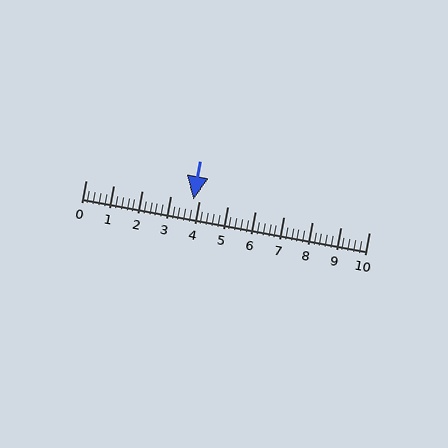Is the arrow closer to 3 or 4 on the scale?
The arrow is closer to 4.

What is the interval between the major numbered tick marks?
The major tick marks are spaced 1 units apart.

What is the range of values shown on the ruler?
The ruler shows values from 0 to 10.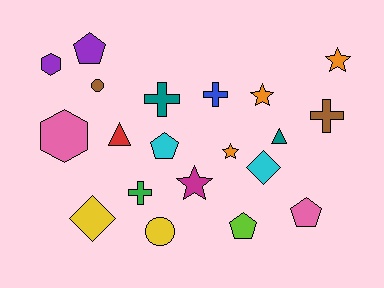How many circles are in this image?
There are 2 circles.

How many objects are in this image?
There are 20 objects.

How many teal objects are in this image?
There are 2 teal objects.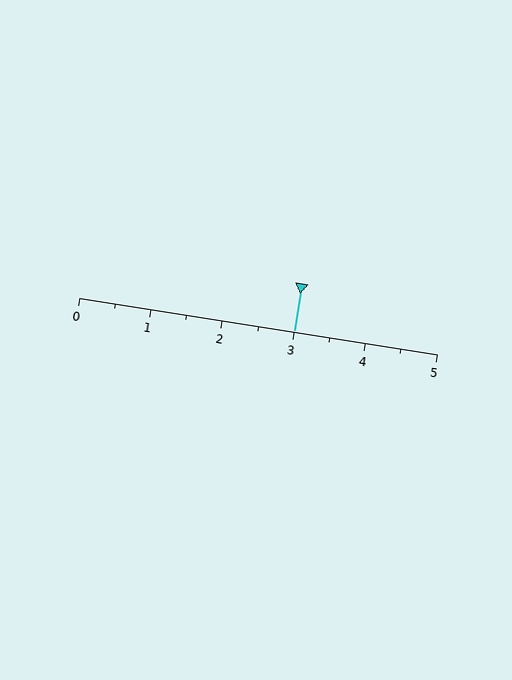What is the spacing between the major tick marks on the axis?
The major ticks are spaced 1 apart.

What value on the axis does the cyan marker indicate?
The marker indicates approximately 3.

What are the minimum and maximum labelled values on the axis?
The axis runs from 0 to 5.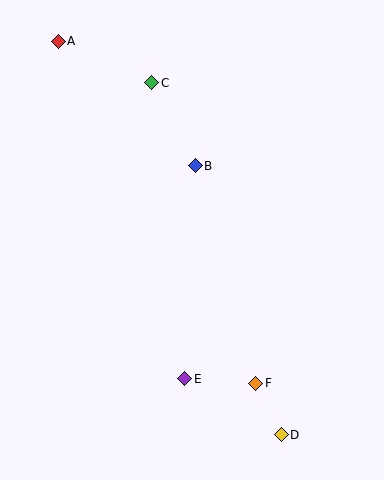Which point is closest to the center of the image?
Point B at (195, 166) is closest to the center.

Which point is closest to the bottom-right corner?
Point D is closest to the bottom-right corner.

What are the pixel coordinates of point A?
Point A is at (58, 41).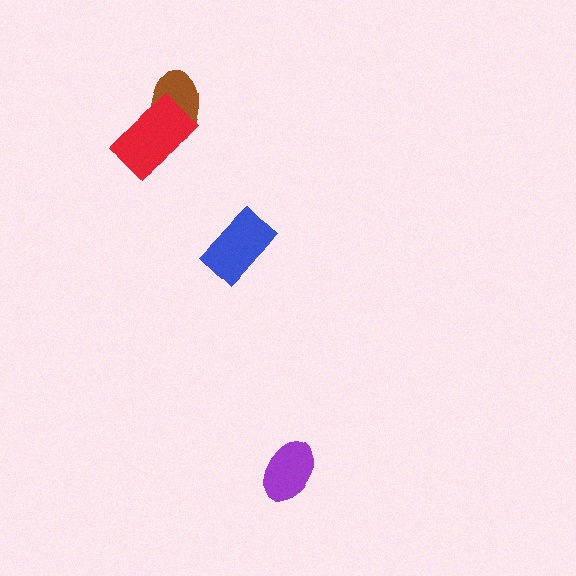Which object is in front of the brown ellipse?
The red rectangle is in front of the brown ellipse.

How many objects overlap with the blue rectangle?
0 objects overlap with the blue rectangle.